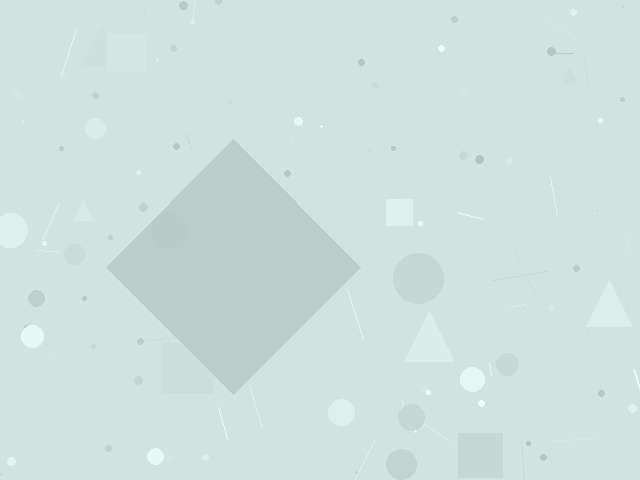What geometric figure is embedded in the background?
A diamond is embedded in the background.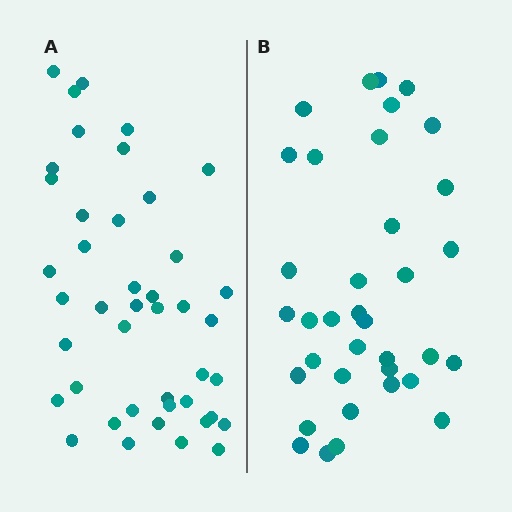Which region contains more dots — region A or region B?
Region A (the left region) has more dots.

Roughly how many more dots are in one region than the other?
Region A has roughly 8 or so more dots than region B.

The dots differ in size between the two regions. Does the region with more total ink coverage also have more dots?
No. Region B has more total ink coverage because its dots are larger, but region A actually contains more individual dots. Total area can be misleading — the number of items is what matters here.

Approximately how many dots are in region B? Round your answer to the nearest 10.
About 40 dots. (The exact count is 36, which rounds to 40.)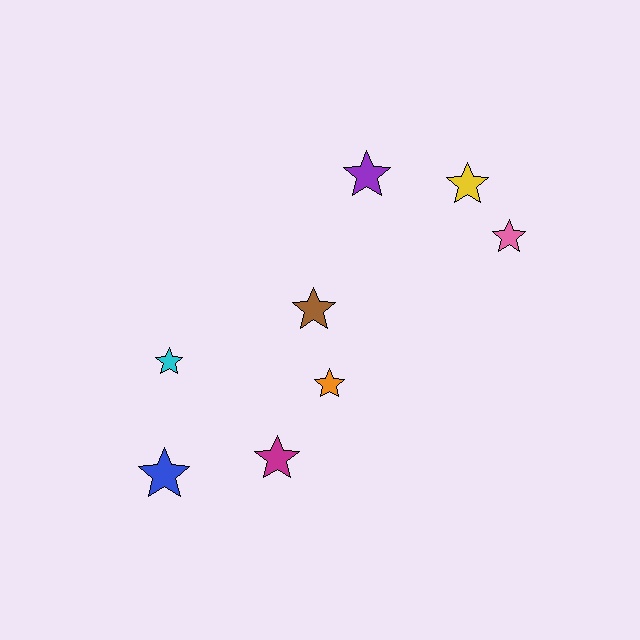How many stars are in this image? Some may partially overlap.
There are 8 stars.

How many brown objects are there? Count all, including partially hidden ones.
There is 1 brown object.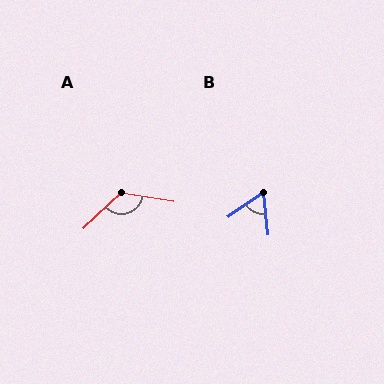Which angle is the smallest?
B, at approximately 62 degrees.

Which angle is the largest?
A, at approximately 126 degrees.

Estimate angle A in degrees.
Approximately 126 degrees.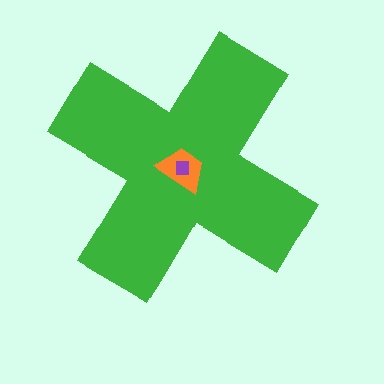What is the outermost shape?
The green cross.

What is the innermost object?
The purple square.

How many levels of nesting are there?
3.